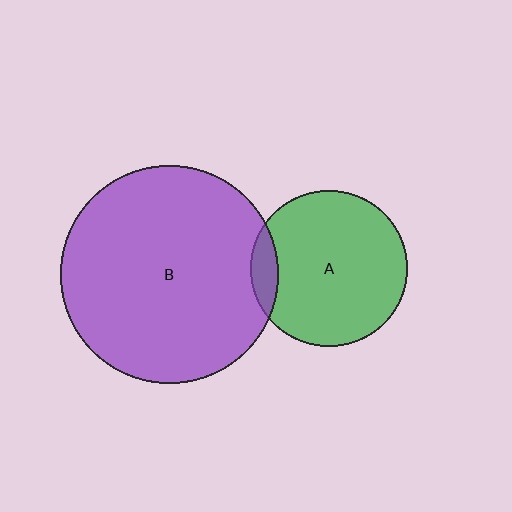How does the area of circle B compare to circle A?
Approximately 1.9 times.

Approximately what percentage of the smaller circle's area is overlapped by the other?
Approximately 10%.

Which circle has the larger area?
Circle B (purple).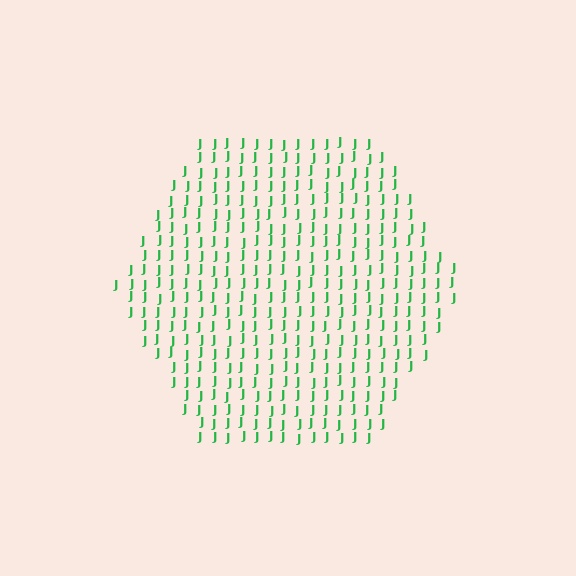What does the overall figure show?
The overall figure shows a hexagon.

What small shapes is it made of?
It is made of small letter J's.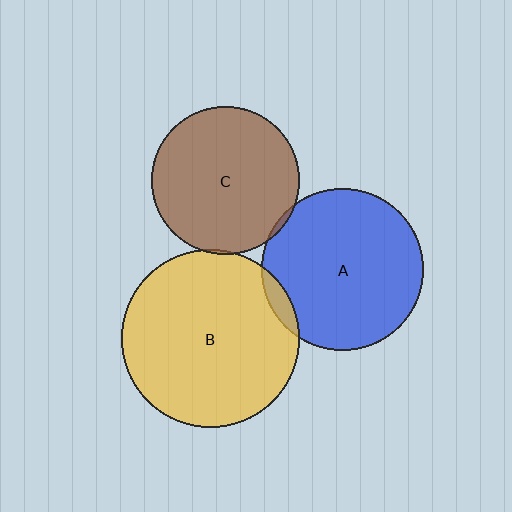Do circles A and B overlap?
Yes.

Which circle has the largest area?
Circle B (yellow).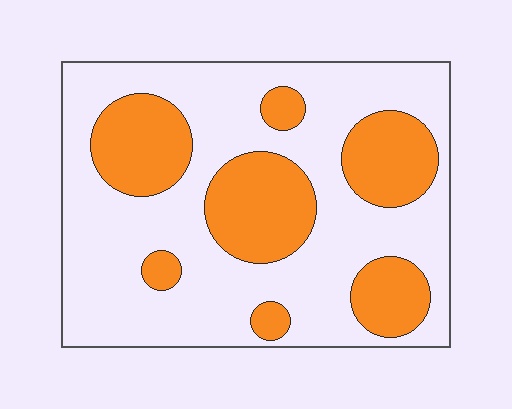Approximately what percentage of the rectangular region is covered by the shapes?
Approximately 30%.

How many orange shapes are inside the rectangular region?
7.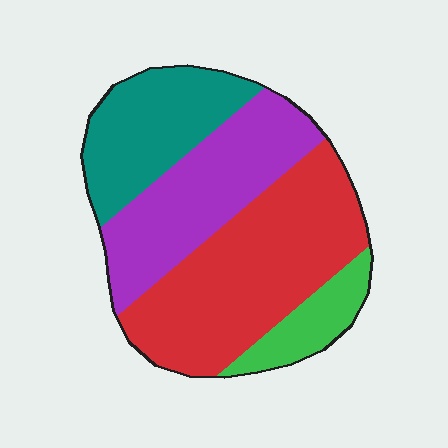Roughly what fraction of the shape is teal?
Teal takes up about one fifth (1/5) of the shape.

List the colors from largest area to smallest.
From largest to smallest: red, purple, teal, green.